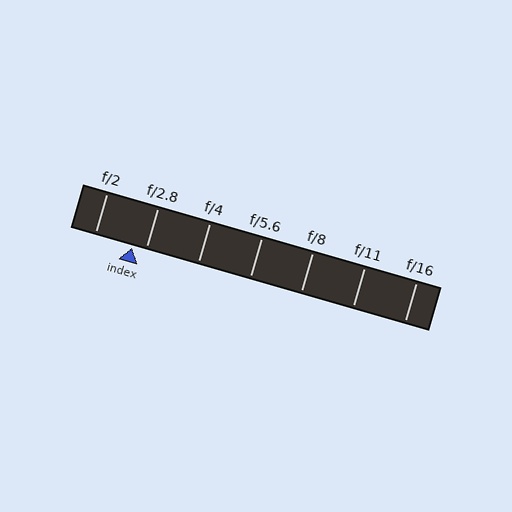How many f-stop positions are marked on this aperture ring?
There are 7 f-stop positions marked.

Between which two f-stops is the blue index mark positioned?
The index mark is between f/2 and f/2.8.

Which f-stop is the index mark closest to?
The index mark is closest to f/2.8.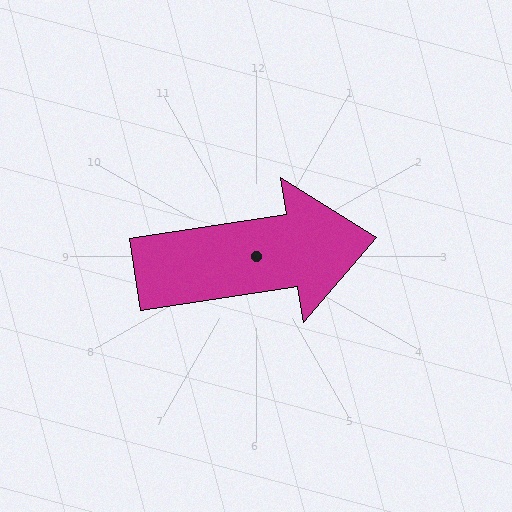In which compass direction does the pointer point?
East.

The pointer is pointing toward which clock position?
Roughly 3 o'clock.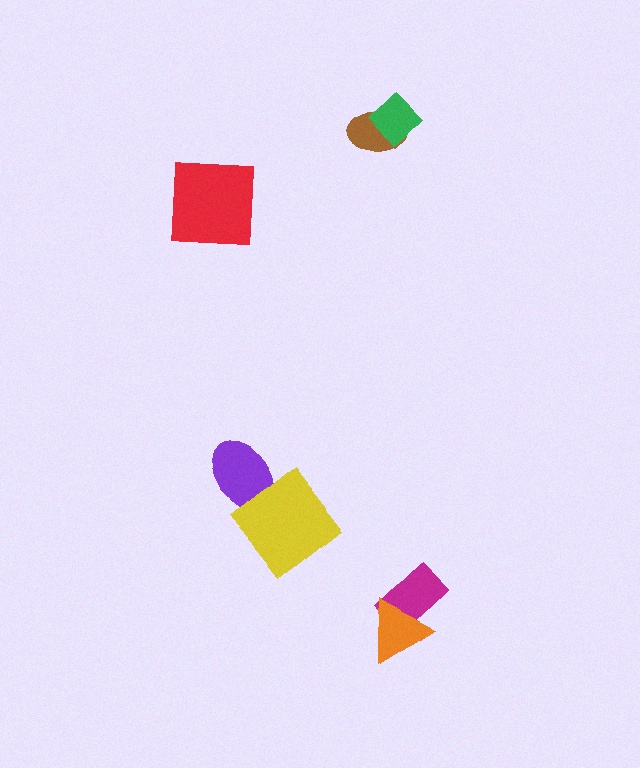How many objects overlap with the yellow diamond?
1 object overlaps with the yellow diamond.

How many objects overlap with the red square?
0 objects overlap with the red square.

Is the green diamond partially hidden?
No, no other shape covers it.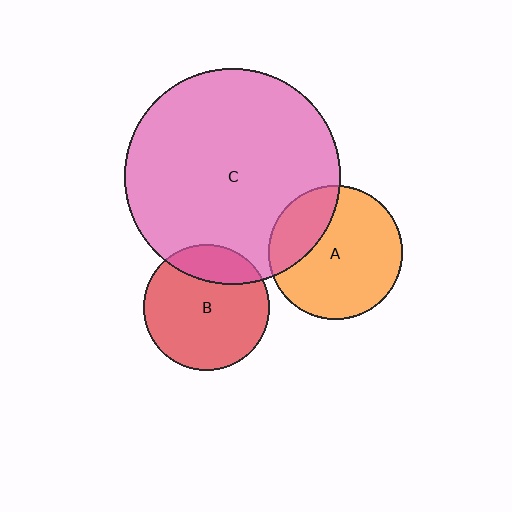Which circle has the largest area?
Circle C (pink).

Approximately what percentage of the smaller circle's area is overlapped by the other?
Approximately 20%.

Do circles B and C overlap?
Yes.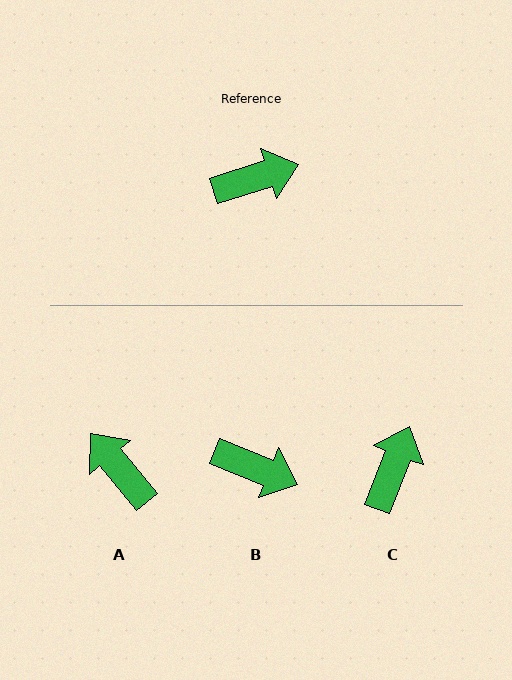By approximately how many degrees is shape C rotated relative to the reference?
Approximately 51 degrees counter-clockwise.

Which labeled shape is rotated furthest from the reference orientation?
A, about 112 degrees away.